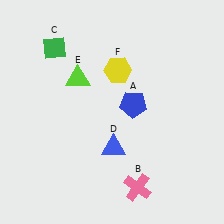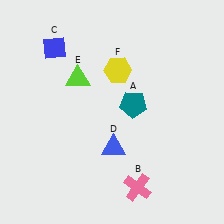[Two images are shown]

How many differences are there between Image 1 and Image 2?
There are 2 differences between the two images.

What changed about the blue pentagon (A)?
In Image 1, A is blue. In Image 2, it changed to teal.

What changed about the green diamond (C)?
In Image 1, C is green. In Image 2, it changed to blue.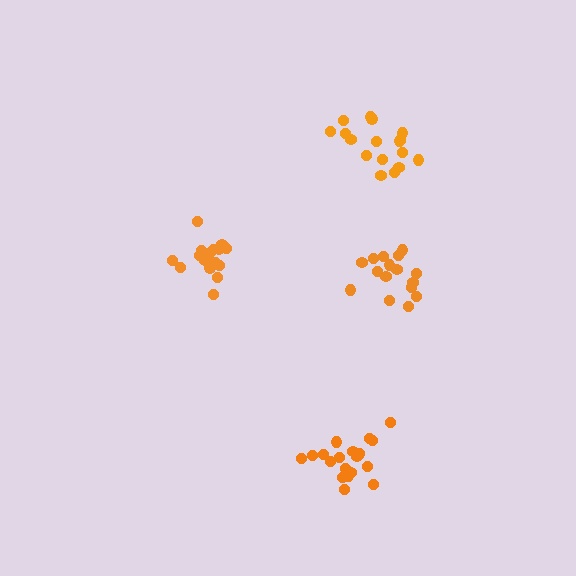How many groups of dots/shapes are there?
There are 4 groups.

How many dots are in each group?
Group 1: 16 dots, Group 2: 20 dots, Group 3: 17 dots, Group 4: 20 dots (73 total).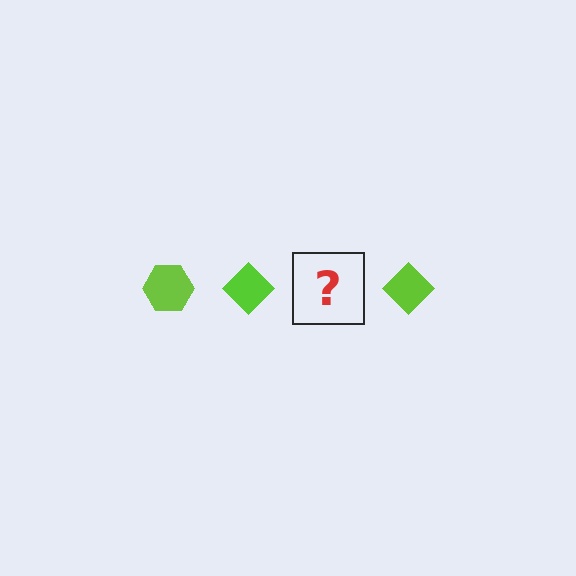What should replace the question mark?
The question mark should be replaced with a lime hexagon.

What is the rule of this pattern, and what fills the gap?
The rule is that the pattern cycles through hexagon, diamond shapes in lime. The gap should be filled with a lime hexagon.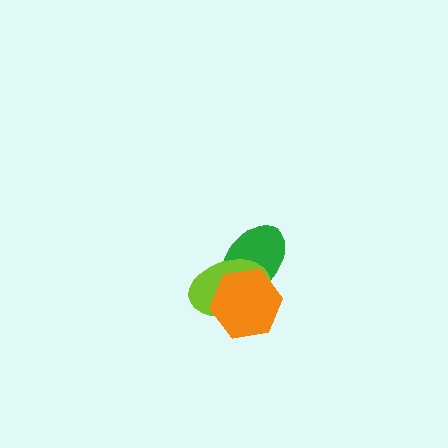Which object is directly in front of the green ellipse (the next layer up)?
The lime ellipse is directly in front of the green ellipse.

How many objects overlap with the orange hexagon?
2 objects overlap with the orange hexagon.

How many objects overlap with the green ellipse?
2 objects overlap with the green ellipse.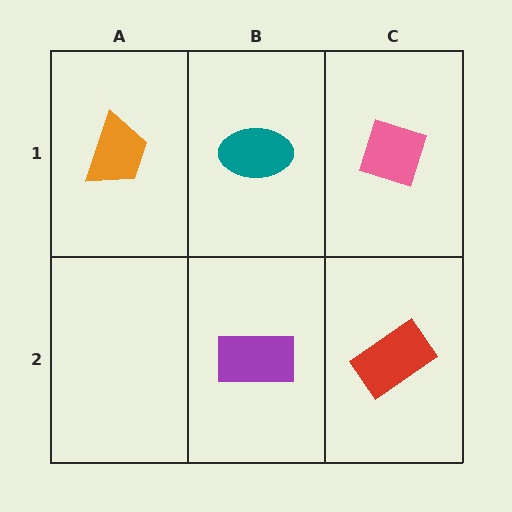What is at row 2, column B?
A purple rectangle.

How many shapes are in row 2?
2 shapes.